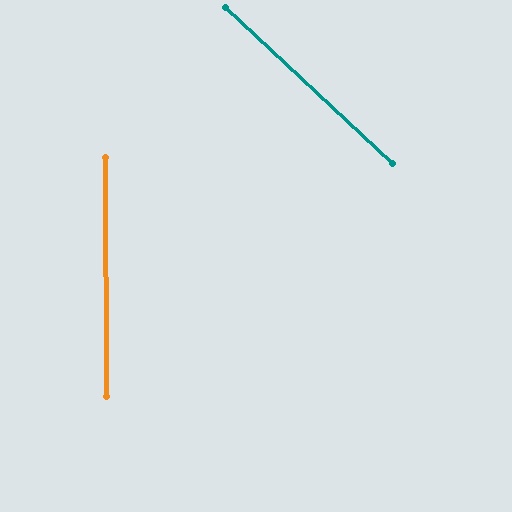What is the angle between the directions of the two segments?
Approximately 47 degrees.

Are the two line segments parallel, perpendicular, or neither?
Neither parallel nor perpendicular — they differ by about 47°.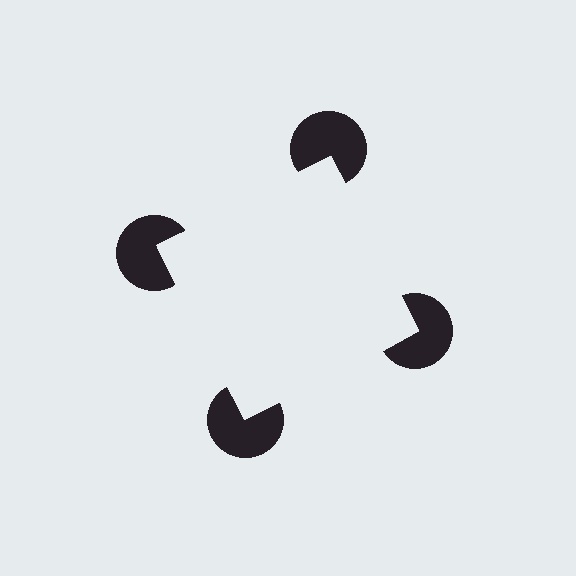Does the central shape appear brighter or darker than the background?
It typically appears slightly brighter than the background, even though no actual brightness change is drawn.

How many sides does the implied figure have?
4 sides.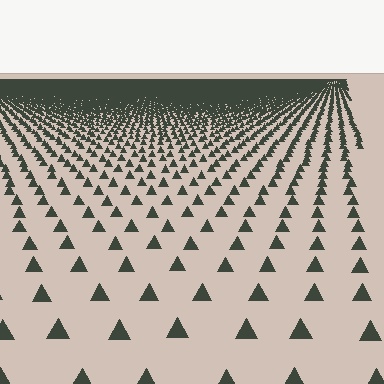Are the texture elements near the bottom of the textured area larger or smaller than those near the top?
Larger. Near the bottom, elements are closer to the viewer and appear at a bigger on-screen size.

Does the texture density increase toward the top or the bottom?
Density increases toward the top.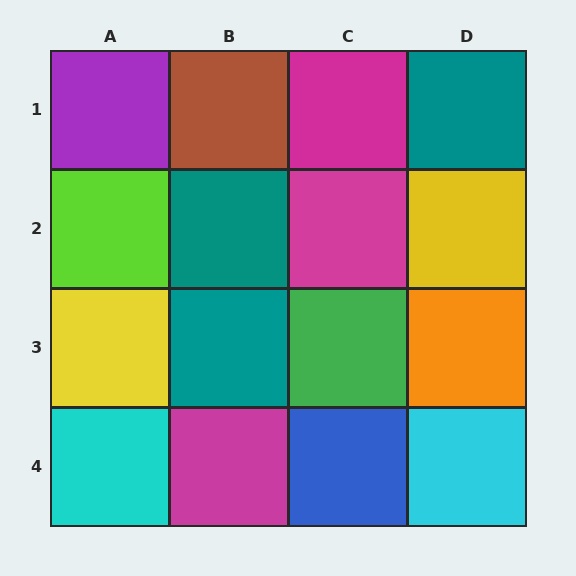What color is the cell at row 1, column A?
Purple.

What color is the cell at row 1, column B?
Brown.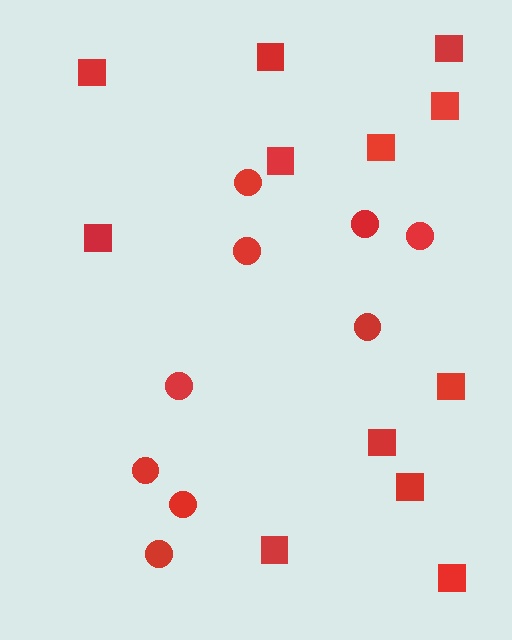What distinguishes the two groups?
There are 2 groups: one group of squares (12) and one group of circles (9).